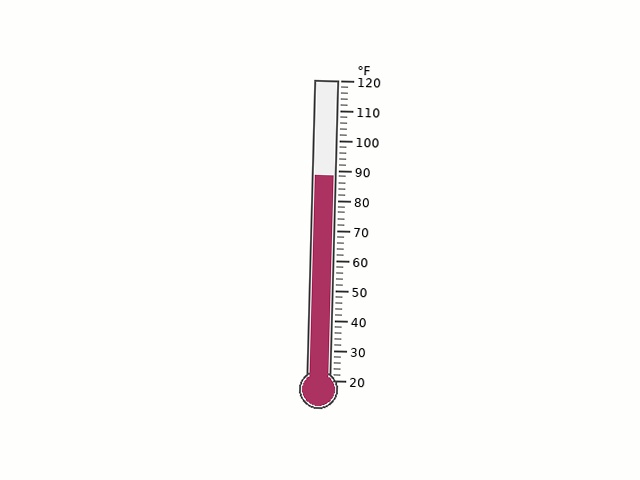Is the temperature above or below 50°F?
The temperature is above 50°F.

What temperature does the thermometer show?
The thermometer shows approximately 88°F.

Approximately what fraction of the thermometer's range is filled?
The thermometer is filled to approximately 70% of its range.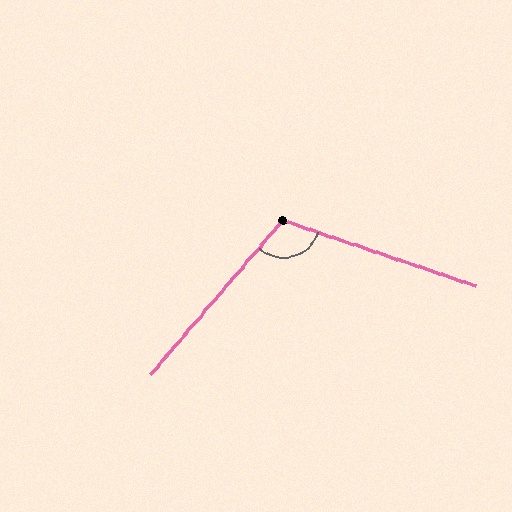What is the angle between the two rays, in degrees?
Approximately 112 degrees.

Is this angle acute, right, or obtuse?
It is obtuse.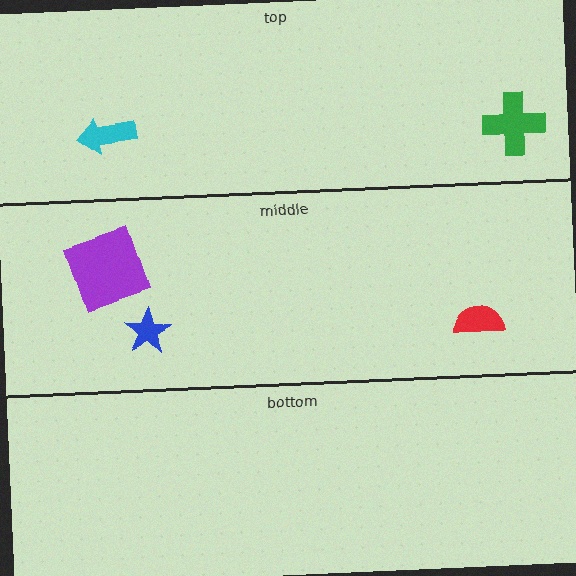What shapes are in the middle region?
The red semicircle, the purple square, the blue star.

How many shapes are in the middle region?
3.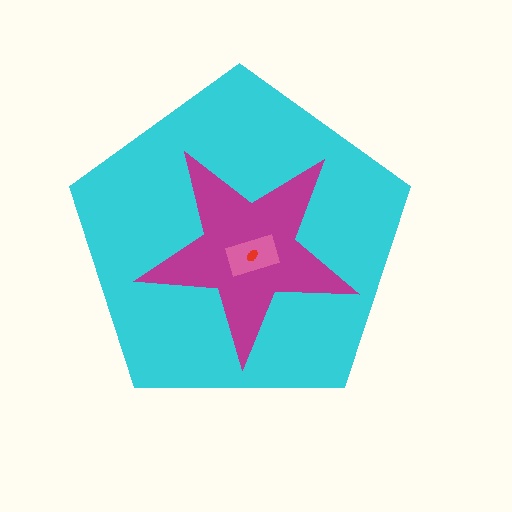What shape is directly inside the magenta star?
The pink rectangle.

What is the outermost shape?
The cyan pentagon.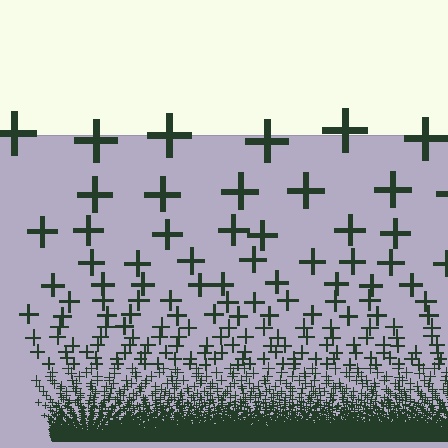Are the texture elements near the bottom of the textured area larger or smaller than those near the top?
Smaller. The gradient is inverted — elements near the bottom are smaller and denser.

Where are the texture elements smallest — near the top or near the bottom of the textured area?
Near the bottom.